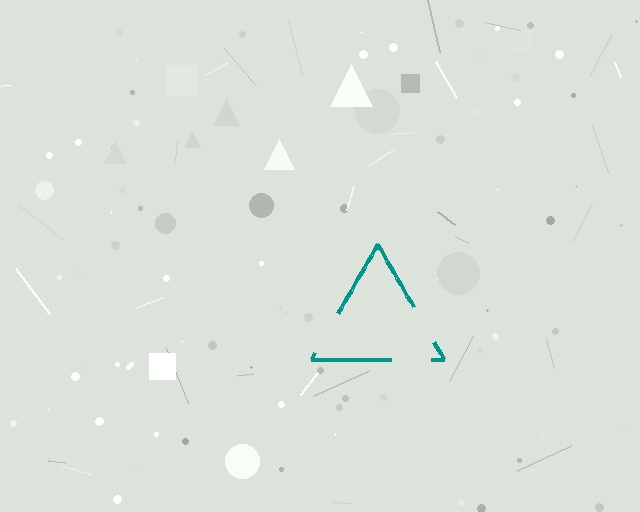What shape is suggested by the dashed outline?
The dashed outline suggests a triangle.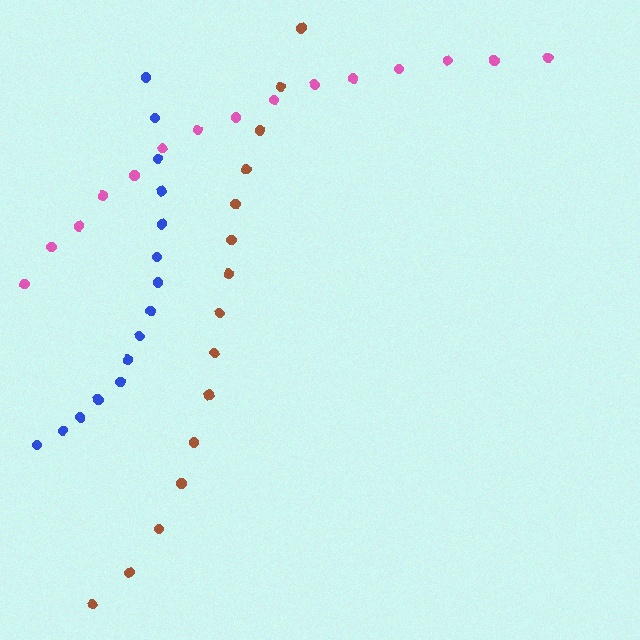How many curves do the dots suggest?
There are 3 distinct paths.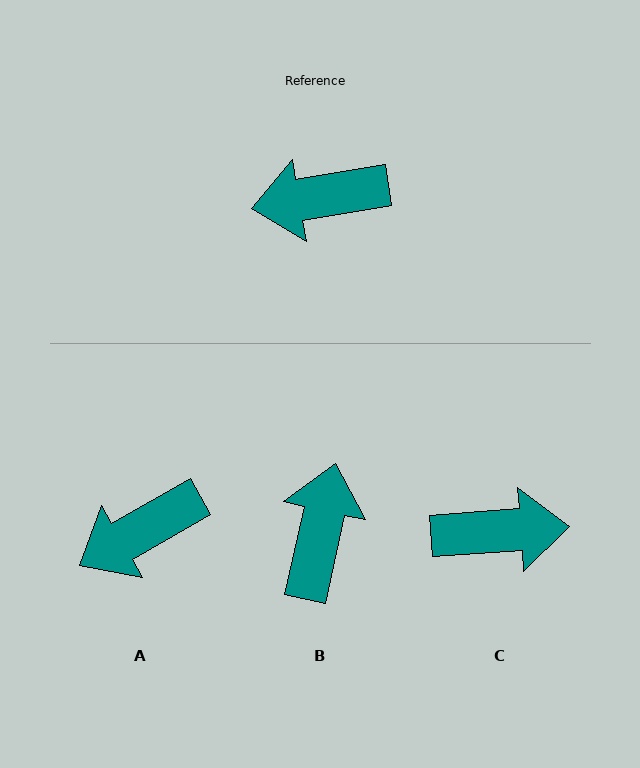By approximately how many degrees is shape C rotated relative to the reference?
Approximately 174 degrees counter-clockwise.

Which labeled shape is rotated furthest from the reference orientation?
C, about 174 degrees away.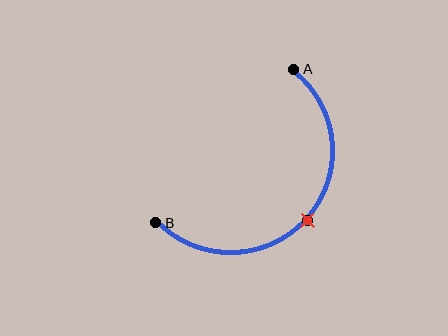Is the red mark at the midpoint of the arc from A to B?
Yes. The red mark lies on the arc at equal arc-length from both A and B — it is the arc midpoint.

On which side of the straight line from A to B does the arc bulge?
The arc bulges below and to the right of the straight line connecting A and B.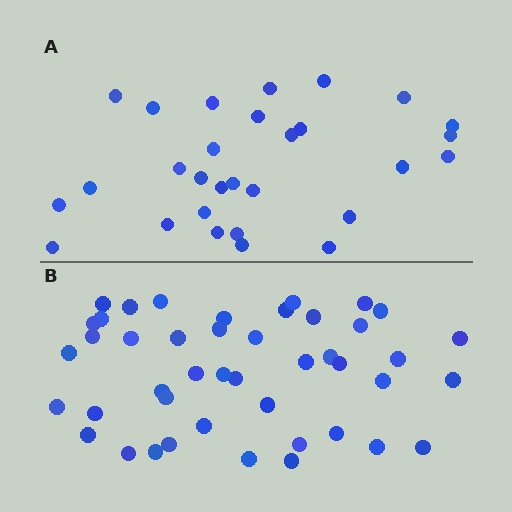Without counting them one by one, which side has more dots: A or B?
Region B (the bottom region) has more dots.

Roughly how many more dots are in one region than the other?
Region B has approximately 15 more dots than region A.